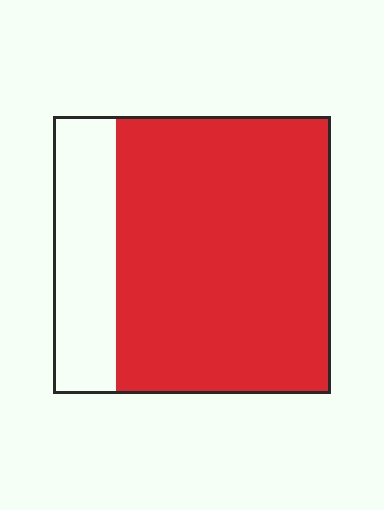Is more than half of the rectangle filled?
Yes.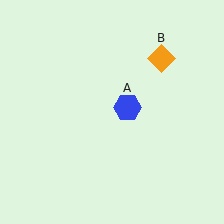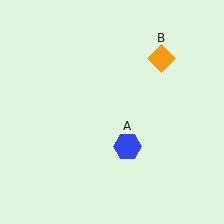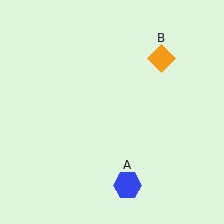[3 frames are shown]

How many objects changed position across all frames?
1 object changed position: blue hexagon (object A).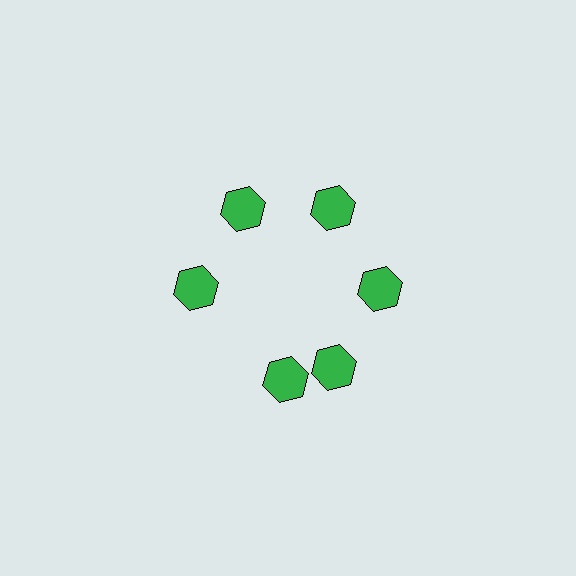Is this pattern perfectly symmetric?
No. The 6 green hexagons are arranged in a ring, but one element near the 7 o'clock position is rotated out of alignment along the ring, breaking the 6-fold rotational symmetry.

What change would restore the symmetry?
The symmetry would be restored by rotating it back into even spacing with its neighbors so that all 6 hexagons sit at equal angles and equal distance from the center.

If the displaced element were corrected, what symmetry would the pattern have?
It would have 6-fold rotational symmetry — the pattern would map onto itself every 60 degrees.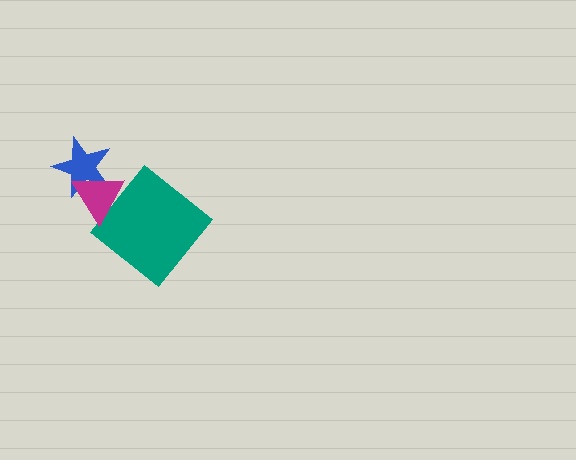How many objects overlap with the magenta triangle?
2 objects overlap with the magenta triangle.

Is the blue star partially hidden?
Yes, it is partially covered by another shape.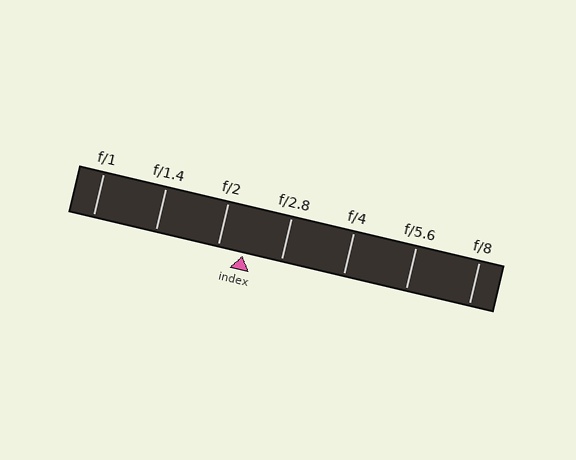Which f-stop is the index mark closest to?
The index mark is closest to f/2.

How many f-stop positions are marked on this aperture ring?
There are 7 f-stop positions marked.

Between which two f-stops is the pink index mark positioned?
The index mark is between f/2 and f/2.8.